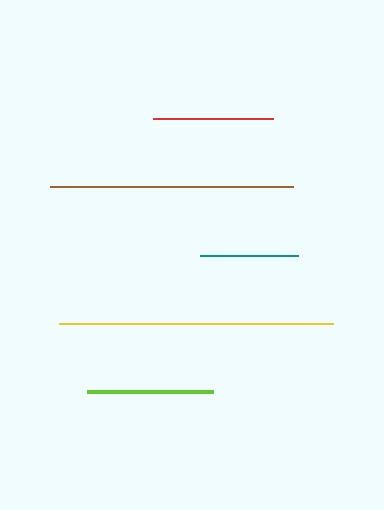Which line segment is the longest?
The yellow line is the longest at approximately 274 pixels.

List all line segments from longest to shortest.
From longest to shortest: yellow, brown, lime, red, teal.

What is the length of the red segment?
The red segment is approximately 120 pixels long.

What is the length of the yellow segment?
The yellow segment is approximately 274 pixels long.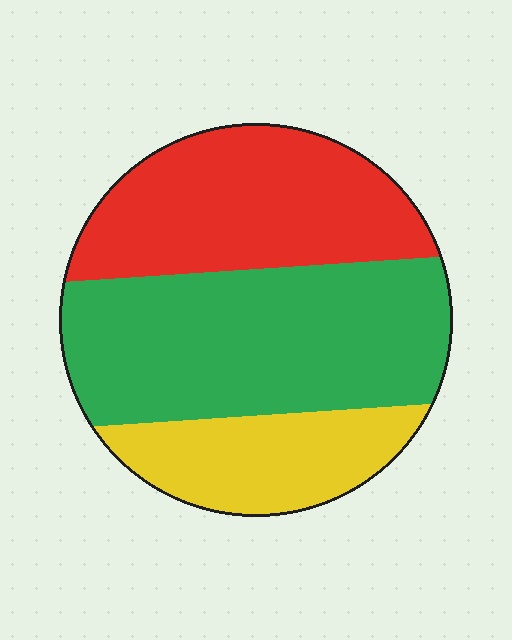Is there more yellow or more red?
Red.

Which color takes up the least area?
Yellow, at roughly 20%.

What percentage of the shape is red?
Red takes up about one third (1/3) of the shape.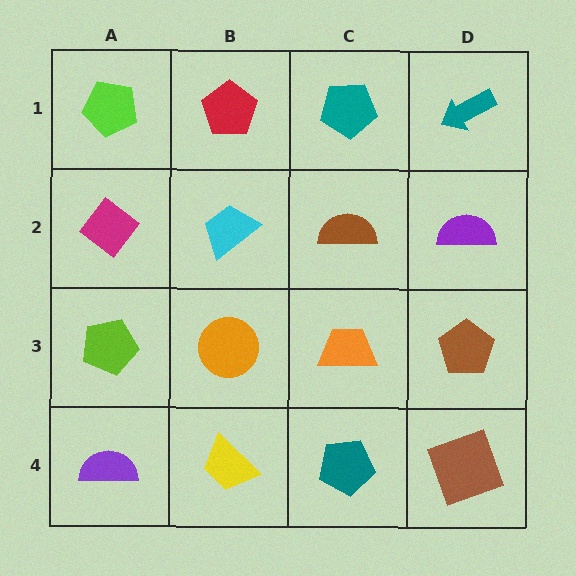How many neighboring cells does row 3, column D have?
3.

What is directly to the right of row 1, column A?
A red pentagon.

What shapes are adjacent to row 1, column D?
A purple semicircle (row 2, column D), a teal pentagon (row 1, column C).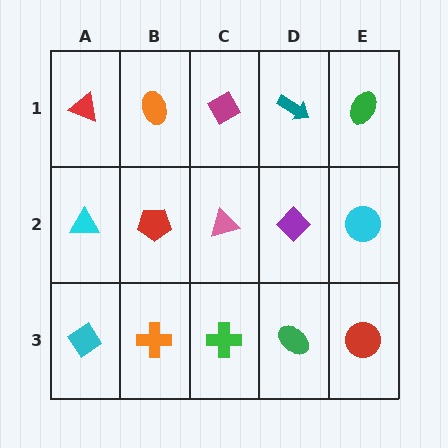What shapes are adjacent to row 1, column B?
A red pentagon (row 2, column B), a red triangle (row 1, column A), a magenta diamond (row 1, column C).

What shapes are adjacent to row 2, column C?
A magenta diamond (row 1, column C), a green cross (row 3, column C), a red pentagon (row 2, column B), a purple diamond (row 2, column D).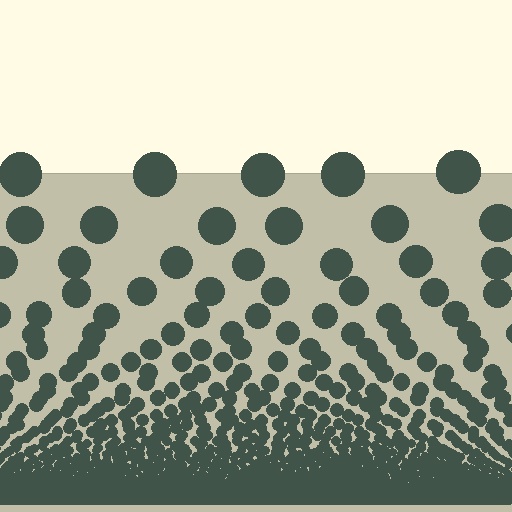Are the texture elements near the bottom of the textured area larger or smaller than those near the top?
Smaller. The gradient is inverted — elements near the bottom are smaller and denser.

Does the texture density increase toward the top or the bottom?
Density increases toward the bottom.